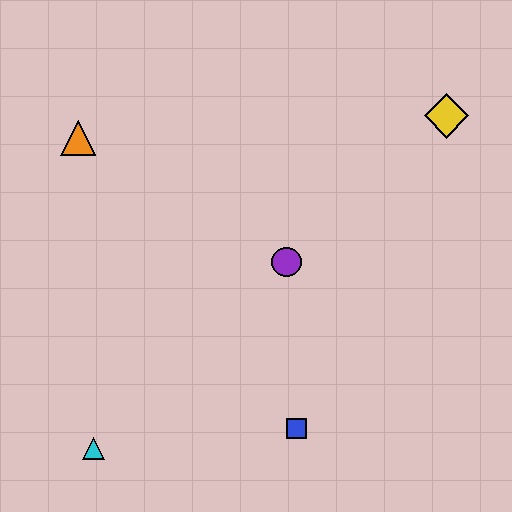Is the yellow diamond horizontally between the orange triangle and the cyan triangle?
No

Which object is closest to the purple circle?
The blue square is closest to the purple circle.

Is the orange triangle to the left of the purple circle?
Yes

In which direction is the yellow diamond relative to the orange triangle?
The yellow diamond is to the right of the orange triangle.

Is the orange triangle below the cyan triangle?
No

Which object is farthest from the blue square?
The orange triangle is farthest from the blue square.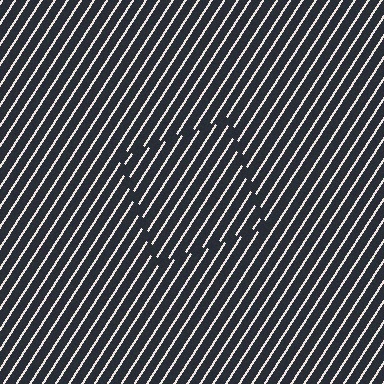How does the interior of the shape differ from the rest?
The interior of the shape contains the same grating, shifted by half a period — the contour is defined by the phase discontinuity where line-ends from the inner and outer gratings abut.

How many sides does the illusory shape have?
4 sides — the line-ends trace a square.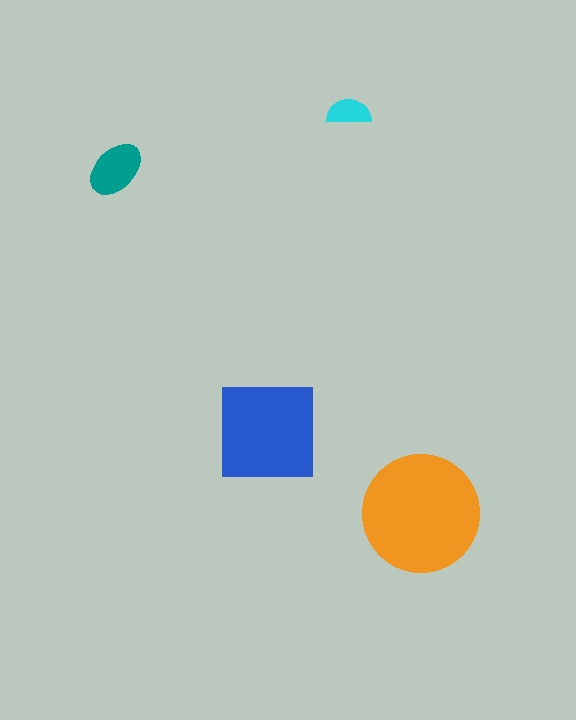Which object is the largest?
The orange circle.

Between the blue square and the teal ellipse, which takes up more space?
The blue square.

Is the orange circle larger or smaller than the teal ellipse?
Larger.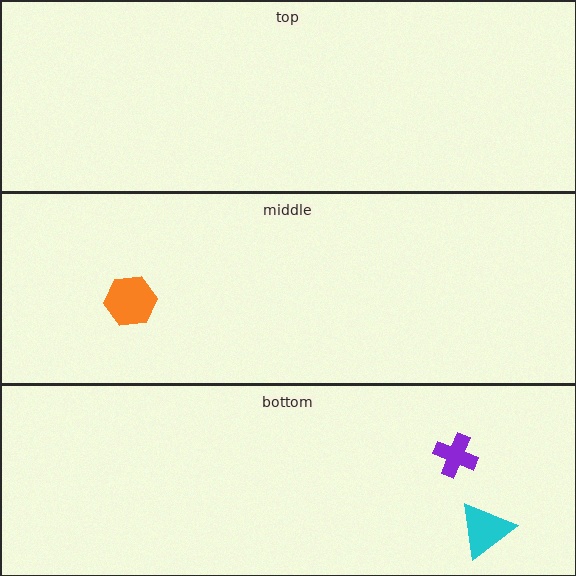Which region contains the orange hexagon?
The middle region.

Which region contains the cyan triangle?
The bottom region.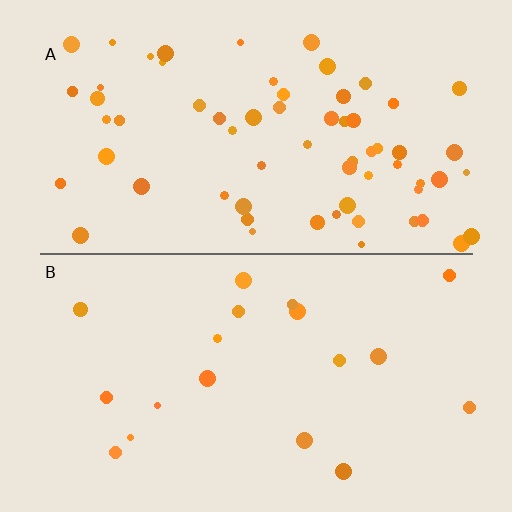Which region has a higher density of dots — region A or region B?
A (the top).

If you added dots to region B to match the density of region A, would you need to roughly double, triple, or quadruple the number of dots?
Approximately quadruple.